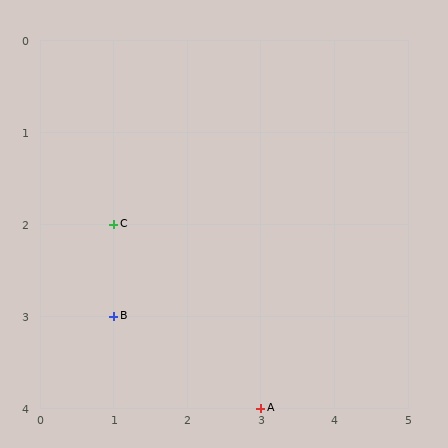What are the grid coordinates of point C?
Point C is at grid coordinates (1, 2).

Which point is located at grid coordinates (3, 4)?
Point A is at (3, 4).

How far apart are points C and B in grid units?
Points C and B are 1 row apart.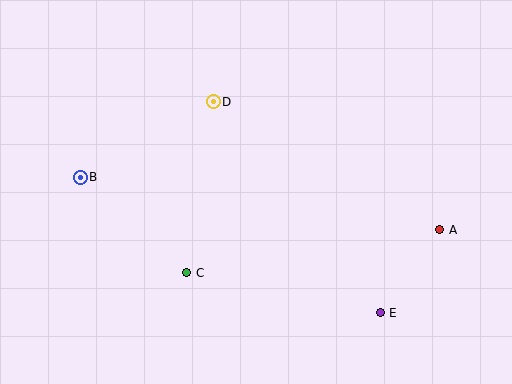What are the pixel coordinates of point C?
Point C is at (187, 273).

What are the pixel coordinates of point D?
Point D is at (213, 102).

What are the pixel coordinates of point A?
Point A is at (440, 230).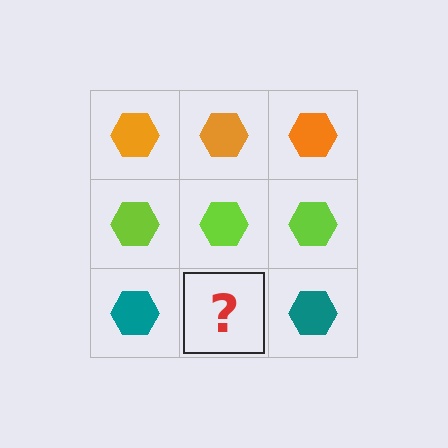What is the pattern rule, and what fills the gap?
The rule is that each row has a consistent color. The gap should be filled with a teal hexagon.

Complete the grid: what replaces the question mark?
The question mark should be replaced with a teal hexagon.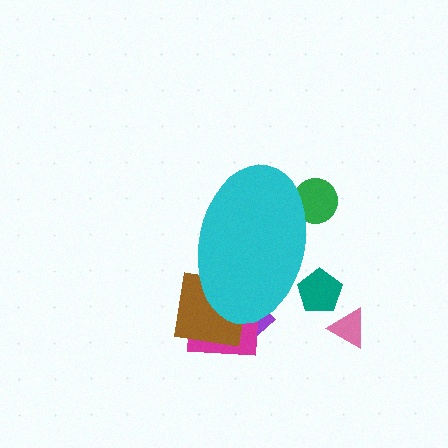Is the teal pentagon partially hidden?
Yes, the teal pentagon is partially hidden behind the cyan ellipse.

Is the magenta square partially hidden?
Yes, the magenta square is partially hidden behind the cyan ellipse.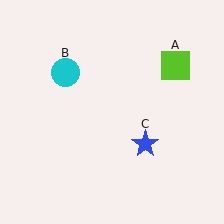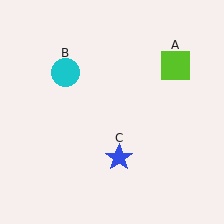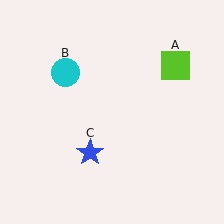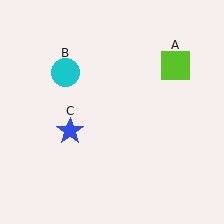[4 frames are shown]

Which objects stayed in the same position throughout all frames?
Lime square (object A) and cyan circle (object B) remained stationary.